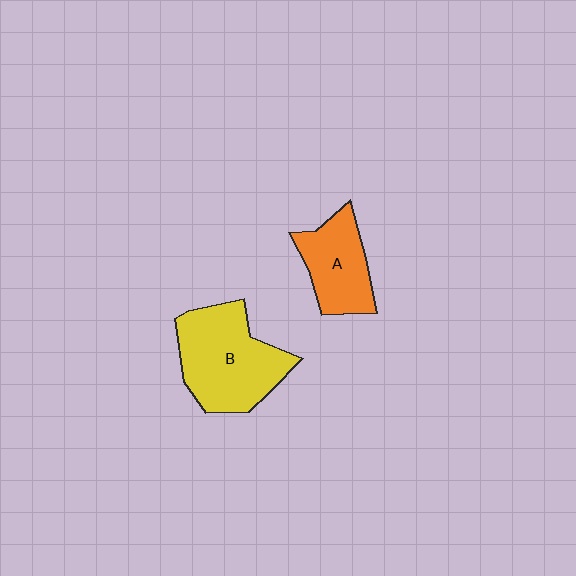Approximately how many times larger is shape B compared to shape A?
Approximately 1.5 times.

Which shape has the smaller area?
Shape A (orange).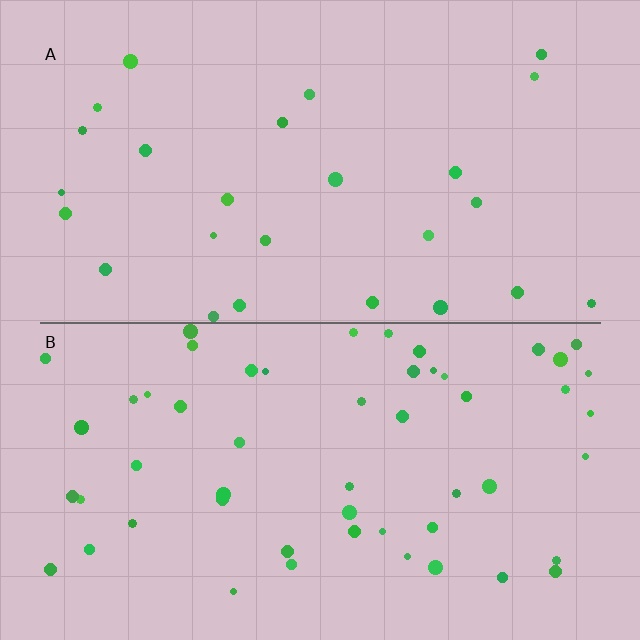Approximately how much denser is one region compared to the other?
Approximately 2.1× — region B over region A.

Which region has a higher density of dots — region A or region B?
B (the bottom).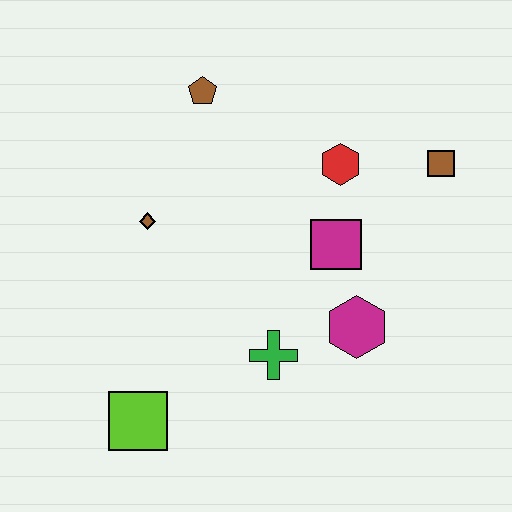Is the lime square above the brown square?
No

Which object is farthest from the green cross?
The brown pentagon is farthest from the green cross.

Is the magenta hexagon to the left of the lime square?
No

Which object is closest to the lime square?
The green cross is closest to the lime square.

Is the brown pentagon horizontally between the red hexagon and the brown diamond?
Yes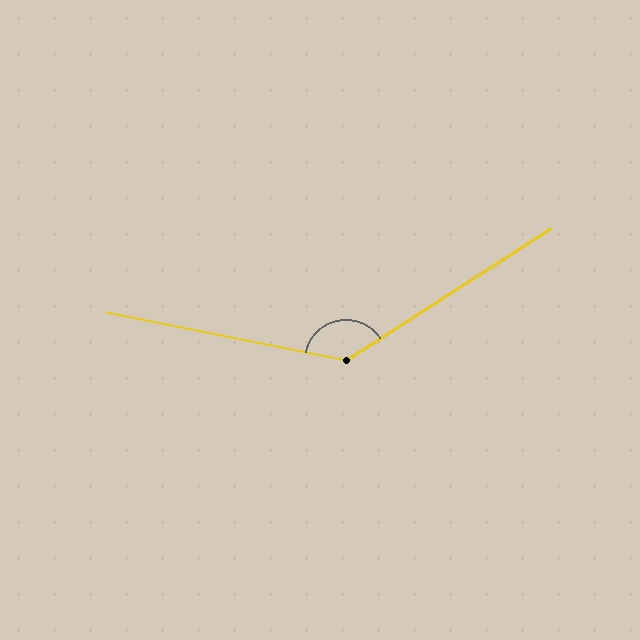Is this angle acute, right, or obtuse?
It is obtuse.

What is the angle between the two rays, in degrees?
Approximately 136 degrees.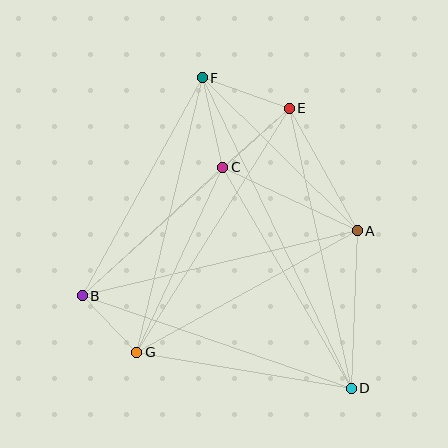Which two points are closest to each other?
Points B and G are closest to each other.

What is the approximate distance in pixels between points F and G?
The distance between F and G is approximately 282 pixels.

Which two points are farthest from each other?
Points D and F are farthest from each other.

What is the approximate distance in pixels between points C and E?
The distance between C and E is approximately 89 pixels.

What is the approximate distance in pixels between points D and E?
The distance between D and E is approximately 287 pixels.